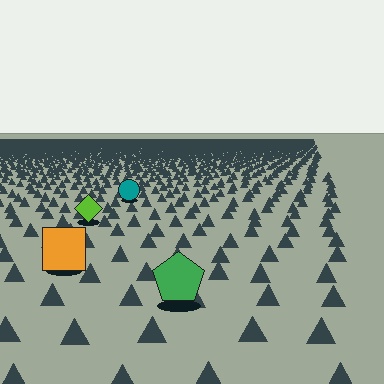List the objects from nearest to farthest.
From nearest to farthest: the green pentagon, the orange square, the lime diamond, the teal circle.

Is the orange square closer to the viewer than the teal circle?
Yes. The orange square is closer — you can tell from the texture gradient: the ground texture is coarser near it.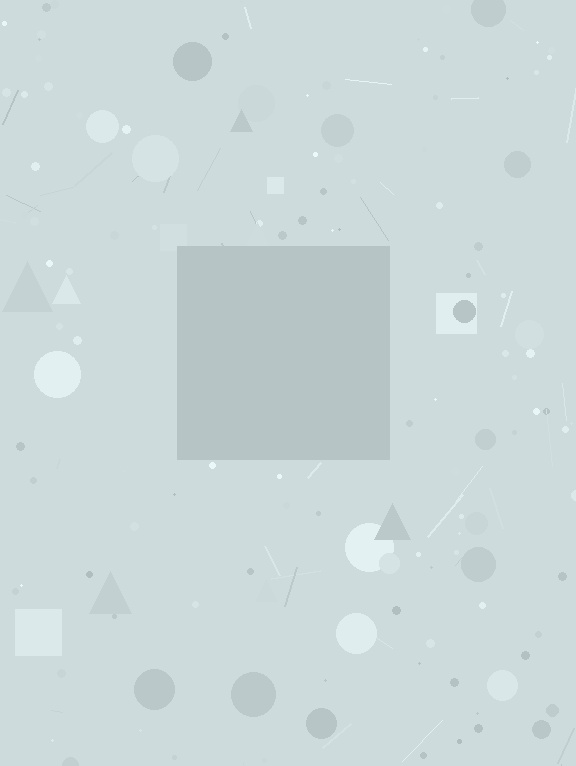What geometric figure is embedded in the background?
A square is embedded in the background.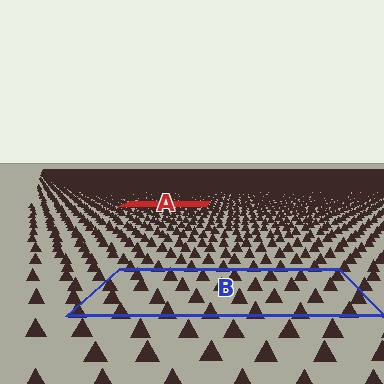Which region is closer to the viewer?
Region B is closer. The texture elements there are larger and more spread out.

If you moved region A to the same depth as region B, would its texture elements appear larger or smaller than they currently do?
They would appear larger. At a closer depth, the same texture elements are projected at a bigger on-screen size.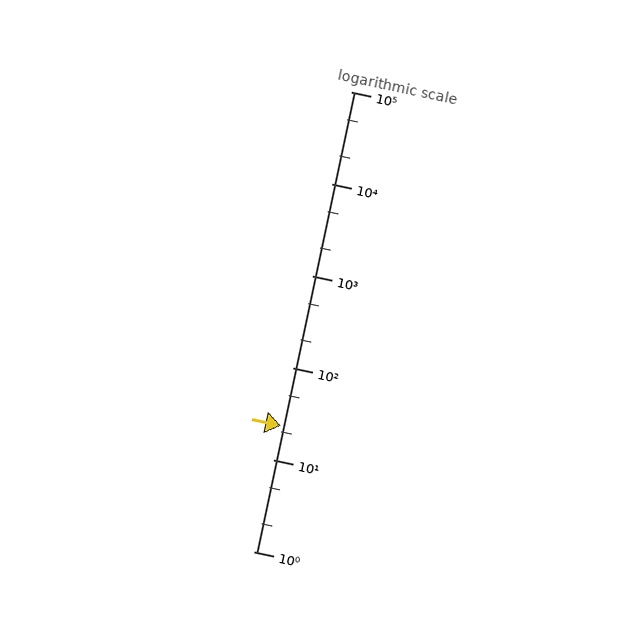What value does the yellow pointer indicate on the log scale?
The pointer indicates approximately 23.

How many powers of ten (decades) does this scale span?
The scale spans 5 decades, from 1 to 100000.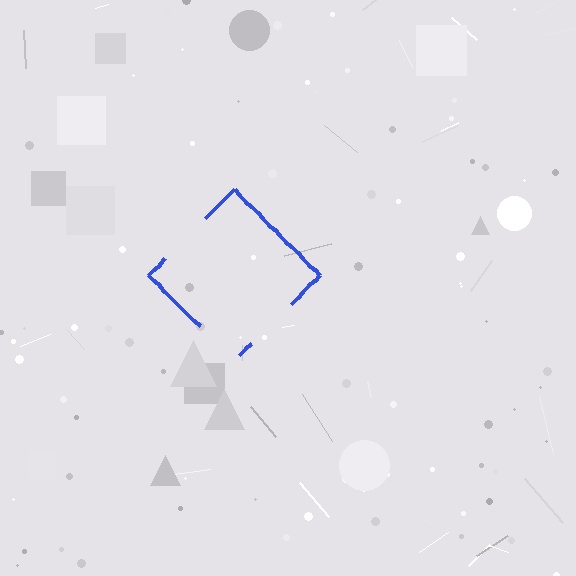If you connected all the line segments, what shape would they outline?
They would outline a diamond.